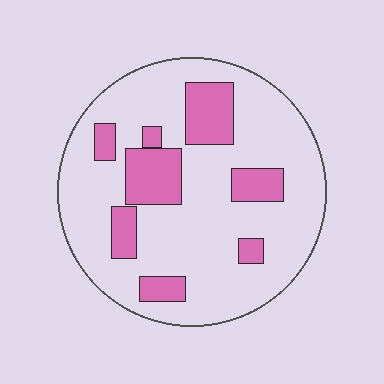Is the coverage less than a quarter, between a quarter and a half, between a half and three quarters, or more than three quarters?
Less than a quarter.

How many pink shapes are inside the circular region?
8.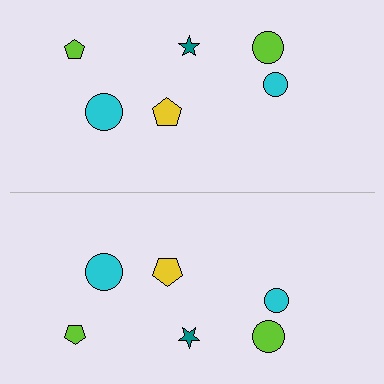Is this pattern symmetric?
Yes, this pattern has bilateral (reflection) symmetry.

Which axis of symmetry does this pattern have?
The pattern has a horizontal axis of symmetry running through the center of the image.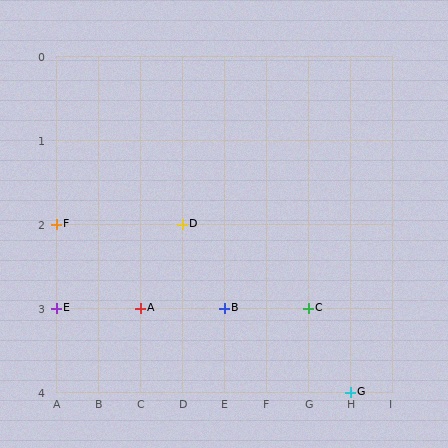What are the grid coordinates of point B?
Point B is at grid coordinates (E, 3).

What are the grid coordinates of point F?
Point F is at grid coordinates (A, 2).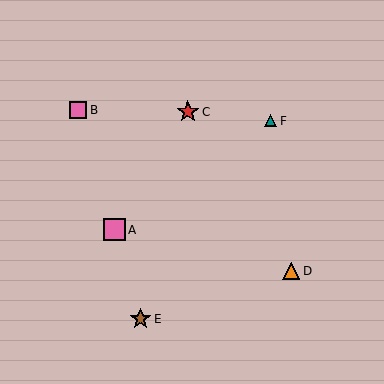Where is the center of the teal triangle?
The center of the teal triangle is at (271, 121).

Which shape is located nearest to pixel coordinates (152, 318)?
The brown star (labeled E) at (141, 319) is nearest to that location.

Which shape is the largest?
The pink square (labeled A) is the largest.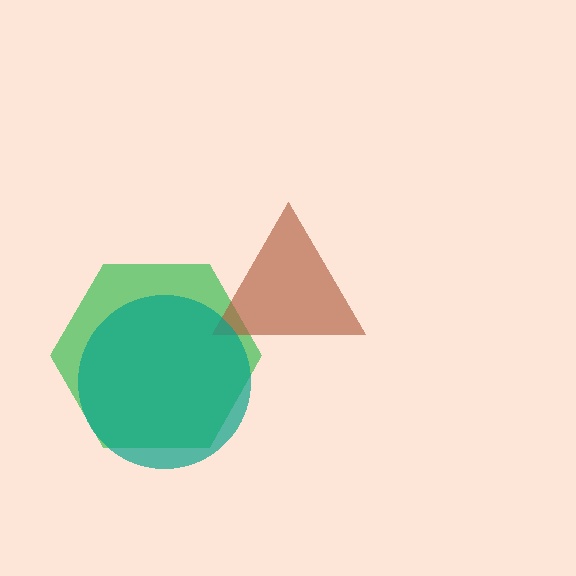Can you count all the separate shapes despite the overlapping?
Yes, there are 3 separate shapes.